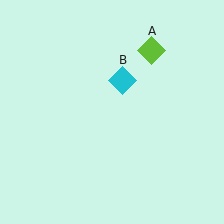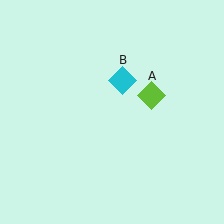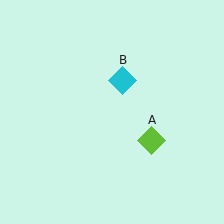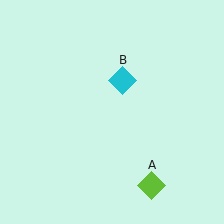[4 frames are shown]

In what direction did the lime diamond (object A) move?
The lime diamond (object A) moved down.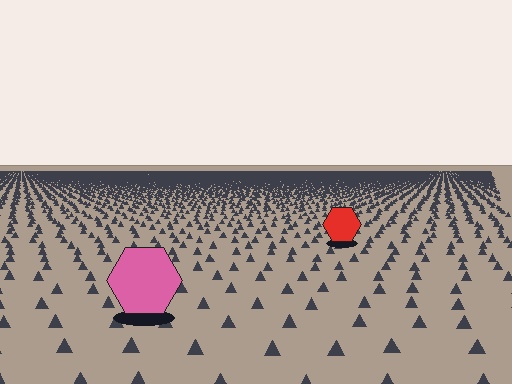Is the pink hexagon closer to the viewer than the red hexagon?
Yes. The pink hexagon is closer — you can tell from the texture gradient: the ground texture is coarser near it.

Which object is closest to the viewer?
The pink hexagon is closest. The texture marks near it are larger and more spread out.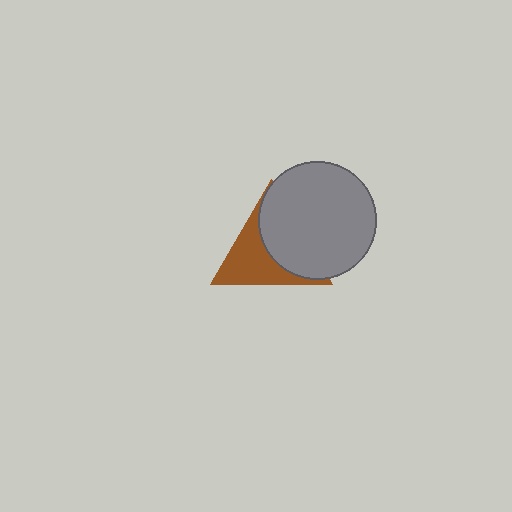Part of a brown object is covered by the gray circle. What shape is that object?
It is a triangle.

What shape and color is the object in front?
The object in front is a gray circle.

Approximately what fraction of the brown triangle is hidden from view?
Roughly 51% of the brown triangle is hidden behind the gray circle.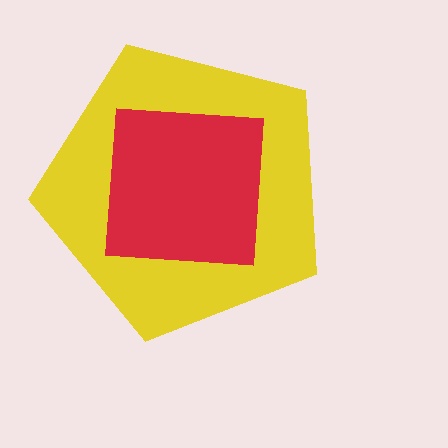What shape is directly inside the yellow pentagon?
The red square.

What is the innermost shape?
The red square.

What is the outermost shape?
The yellow pentagon.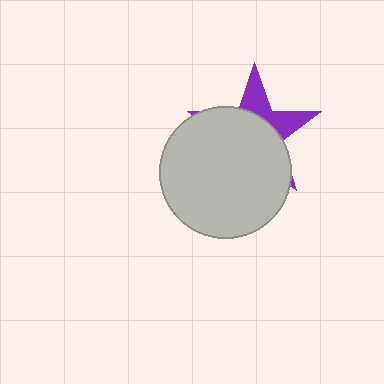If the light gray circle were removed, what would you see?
You would see the complete purple star.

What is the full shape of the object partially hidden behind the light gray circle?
The partially hidden object is a purple star.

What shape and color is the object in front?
The object in front is a light gray circle.